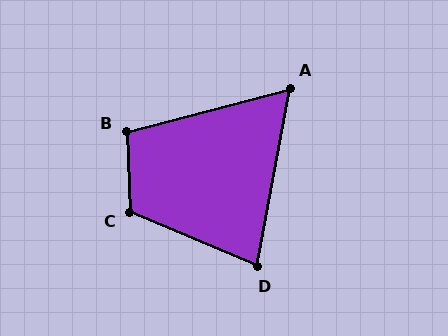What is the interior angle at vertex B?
Approximately 102 degrees (obtuse).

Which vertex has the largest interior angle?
C, at approximately 115 degrees.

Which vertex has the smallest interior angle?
A, at approximately 65 degrees.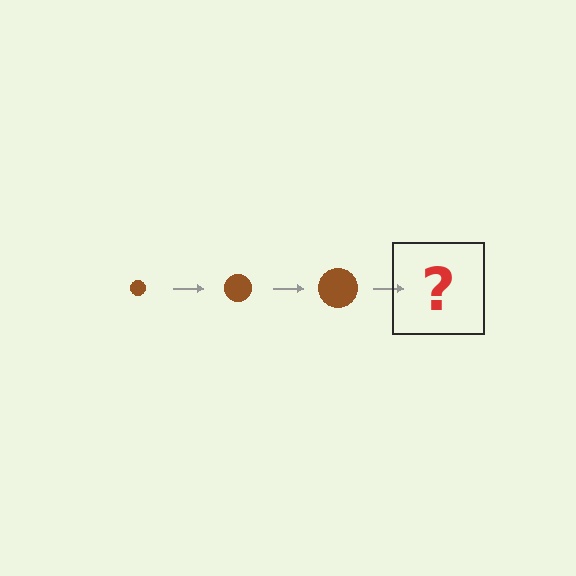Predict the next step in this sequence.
The next step is a brown circle, larger than the previous one.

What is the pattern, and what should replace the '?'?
The pattern is that the circle gets progressively larger each step. The '?' should be a brown circle, larger than the previous one.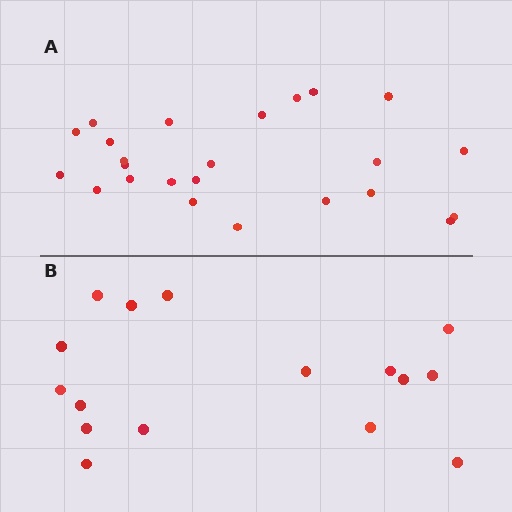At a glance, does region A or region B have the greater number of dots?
Region A (the top region) has more dots.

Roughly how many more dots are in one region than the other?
Region A has roughly 8 or so more dots than region B.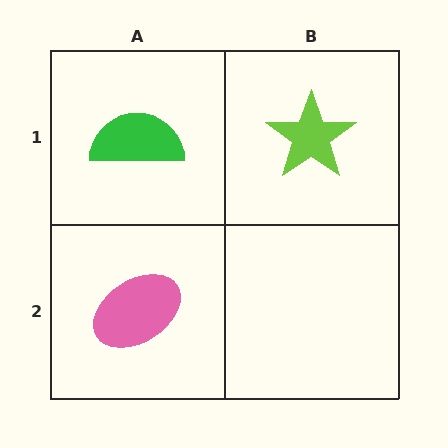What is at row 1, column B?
A lime star.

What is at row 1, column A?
A green semicircle.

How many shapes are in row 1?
2 shapes.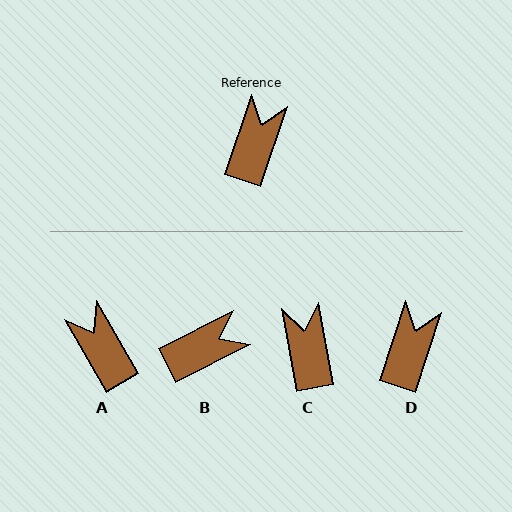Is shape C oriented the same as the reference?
No, it is off by about 29 degrees.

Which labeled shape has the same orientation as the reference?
D.